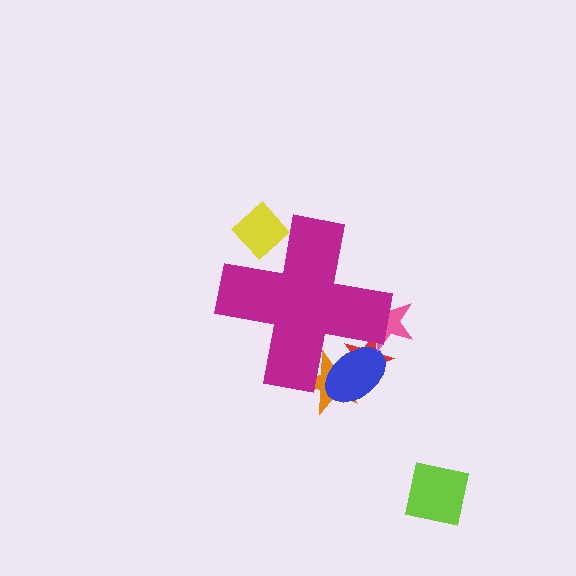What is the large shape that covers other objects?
A magenta cross.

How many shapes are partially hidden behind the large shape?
5 shapes are partially hidden.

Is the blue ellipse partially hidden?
Yes, the blue ellipse is partially hidden behind the magenta cross.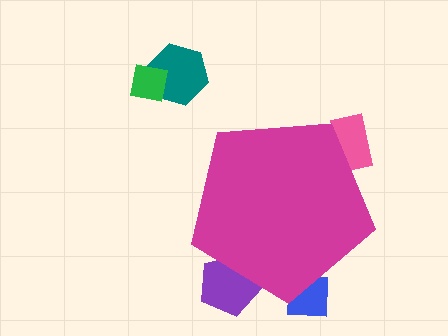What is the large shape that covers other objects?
A magenta pentagon.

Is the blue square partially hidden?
Yes, the blue square is partially hidden behind the magenta pentagon.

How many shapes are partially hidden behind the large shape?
3 shapes are partially hidden.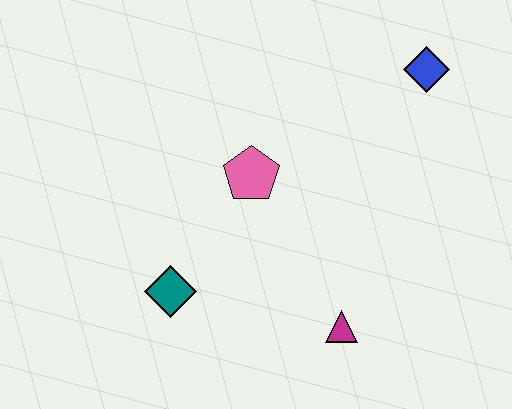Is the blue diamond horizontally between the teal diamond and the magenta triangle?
No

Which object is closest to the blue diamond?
The pink pentagon is closest to the blue diamond.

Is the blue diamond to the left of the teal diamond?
No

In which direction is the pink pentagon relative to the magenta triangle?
The pink pentagon is above the magenta triangle.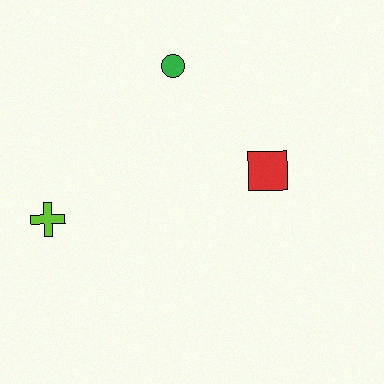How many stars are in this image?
There are no stars.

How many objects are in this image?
There are 3 objects.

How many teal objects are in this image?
There are no teal objects.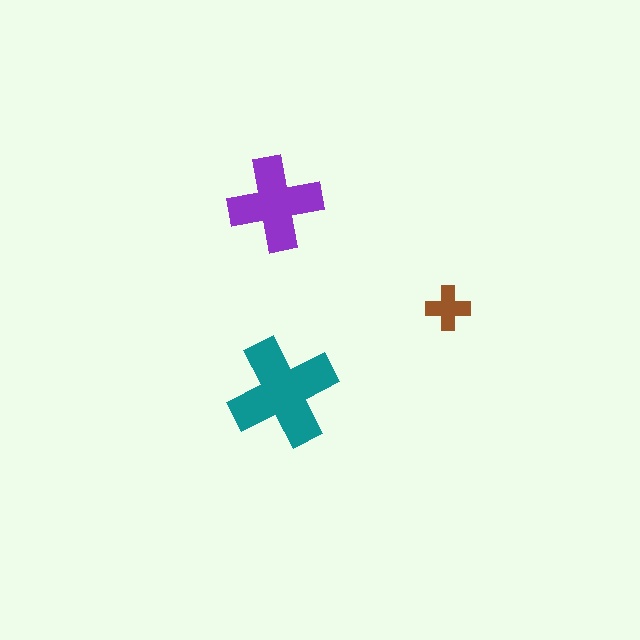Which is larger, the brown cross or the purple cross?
The purple one.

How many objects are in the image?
There are 3 objects in the image.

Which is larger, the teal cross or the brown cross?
The teal one.